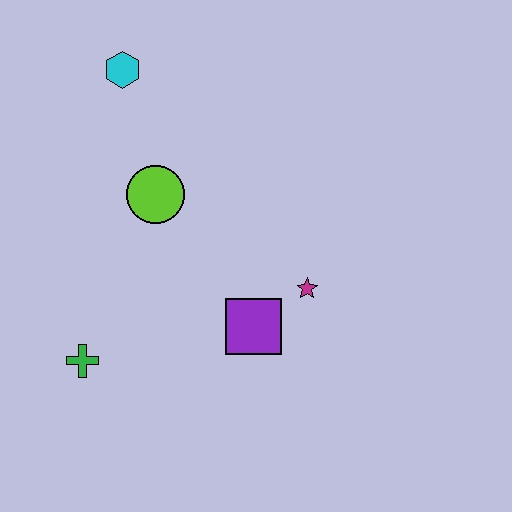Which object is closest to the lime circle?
The cyan hexagon is closest to the lime circle.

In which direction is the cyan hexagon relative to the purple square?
The cyan hexagon is above the purple square.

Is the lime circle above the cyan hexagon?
No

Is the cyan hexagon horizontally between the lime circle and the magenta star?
No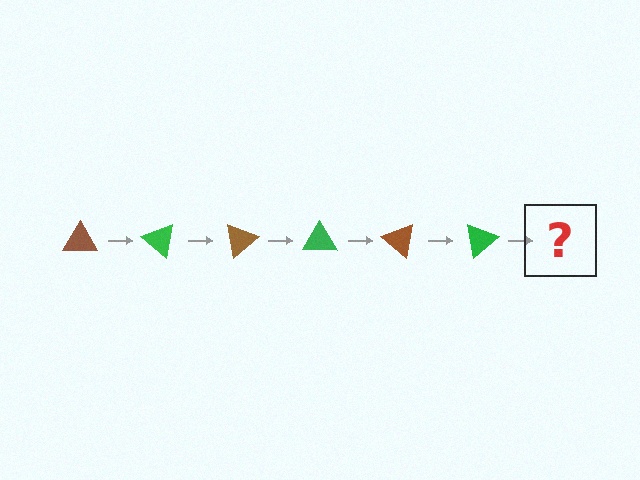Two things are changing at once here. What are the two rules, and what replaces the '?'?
The two rules are that it rotates 40 degrees each step and the color cycles through brown and green. The '?' should be a brown triangle, rotated 240 degrees from the start.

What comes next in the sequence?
The next element should be a brown triangle, rotated 240 degrees from the start.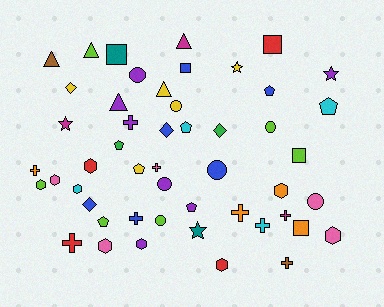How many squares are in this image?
There are 5 squares.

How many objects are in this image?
There are 50 objects.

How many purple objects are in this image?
There are 7 purple objects.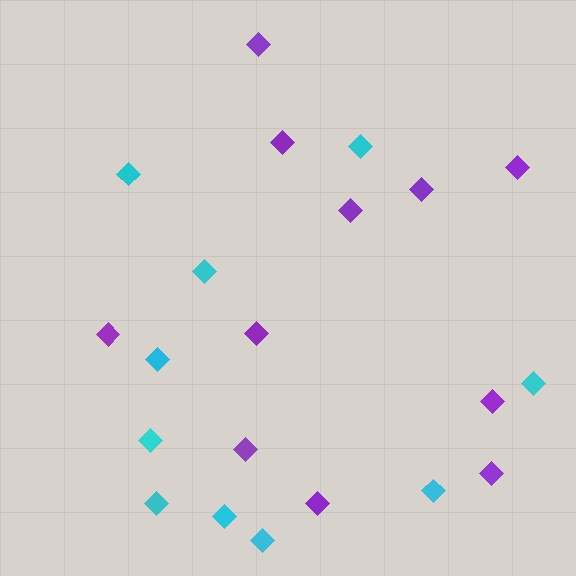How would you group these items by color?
There are 2 groups: one group of cyan diamonds (10) and one group of purple diamonds (11).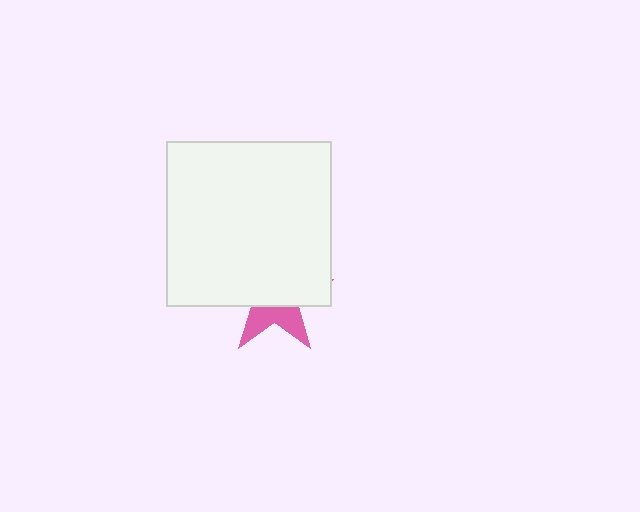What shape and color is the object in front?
The object in front is a white square.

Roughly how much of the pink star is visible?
A small part of it is visible (roughly 35%).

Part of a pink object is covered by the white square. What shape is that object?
It is a star.